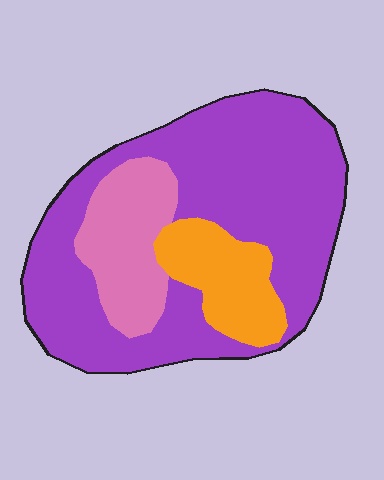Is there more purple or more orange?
Purple.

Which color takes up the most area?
Purple, at roughly 65%.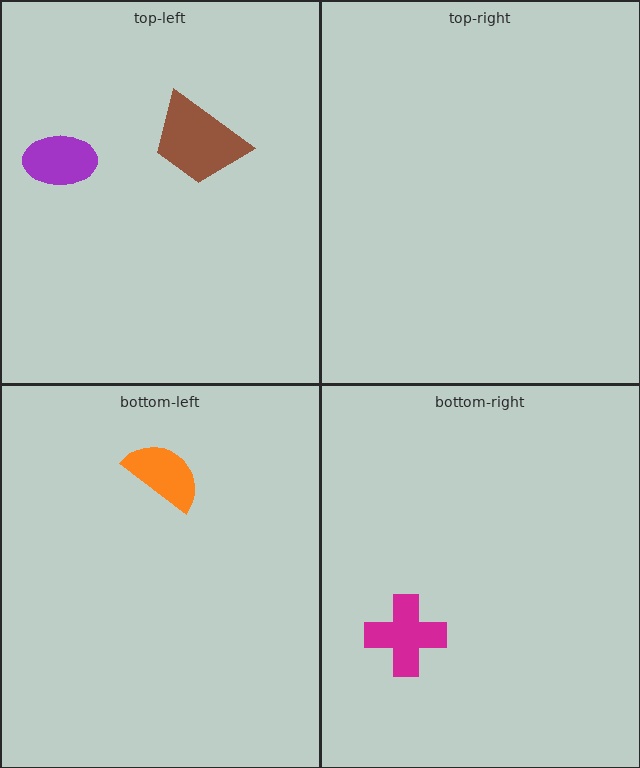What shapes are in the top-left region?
The purple ellipse, the brown trapezoid.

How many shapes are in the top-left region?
2.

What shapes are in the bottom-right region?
The magenta cross.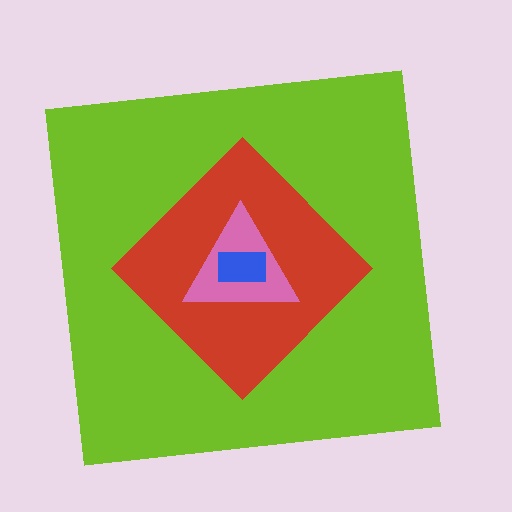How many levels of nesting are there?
4.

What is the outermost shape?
The lime square.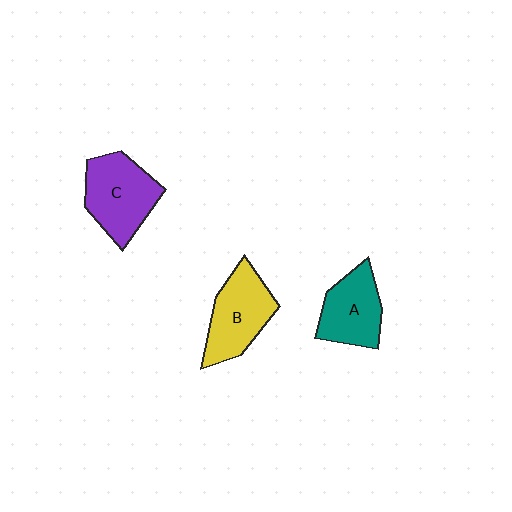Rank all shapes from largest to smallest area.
From largest to smallest: C (purple), B (yellow), A (teal).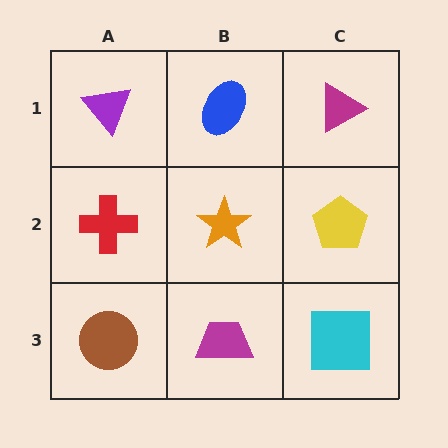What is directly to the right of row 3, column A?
A magenta trapezoid.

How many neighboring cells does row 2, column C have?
3.